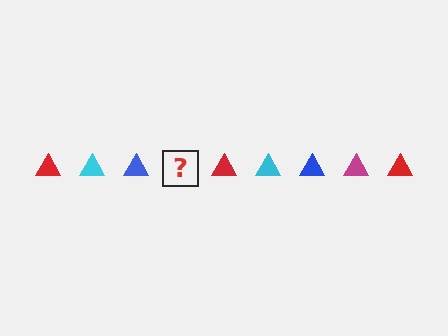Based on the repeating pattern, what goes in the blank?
The blank should be a magenta triangle.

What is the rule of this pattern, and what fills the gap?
The rule is that the pattern cycles through red, cyan, blue, magenta triangles. The gap should be filled with a magenta triangle.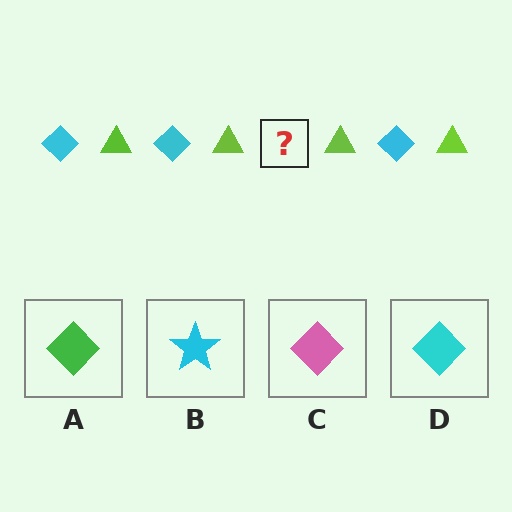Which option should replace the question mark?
Option D.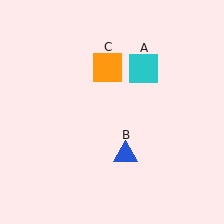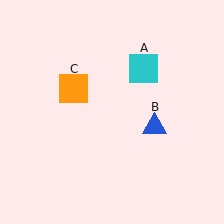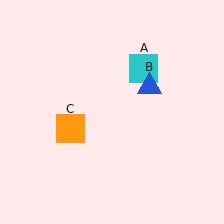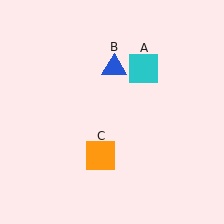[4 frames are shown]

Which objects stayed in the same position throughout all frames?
Cyan square (object A) remained stationary.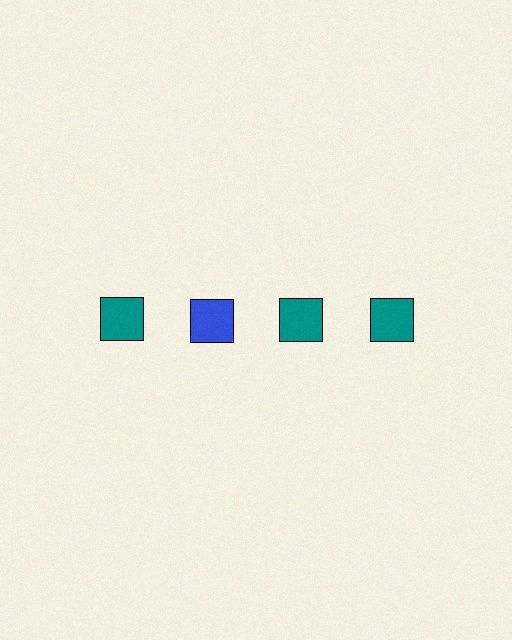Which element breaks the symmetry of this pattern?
The blue square in the top row, second from left column breaks the symmetry. All other shapes are teal squares.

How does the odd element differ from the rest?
It has a different color: blue instead of teal.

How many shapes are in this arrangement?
There are 4 shapes arranged in a grid pattern.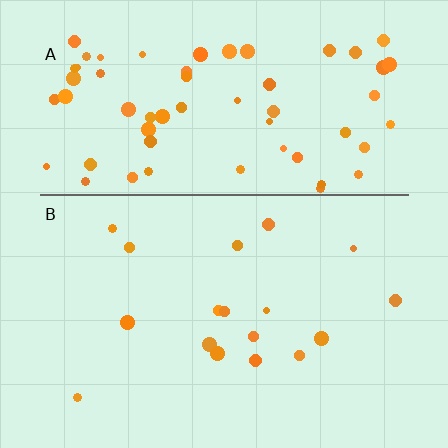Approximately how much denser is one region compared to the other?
Approximately 3.7× — region A over region B.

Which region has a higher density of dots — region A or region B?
A (the top).